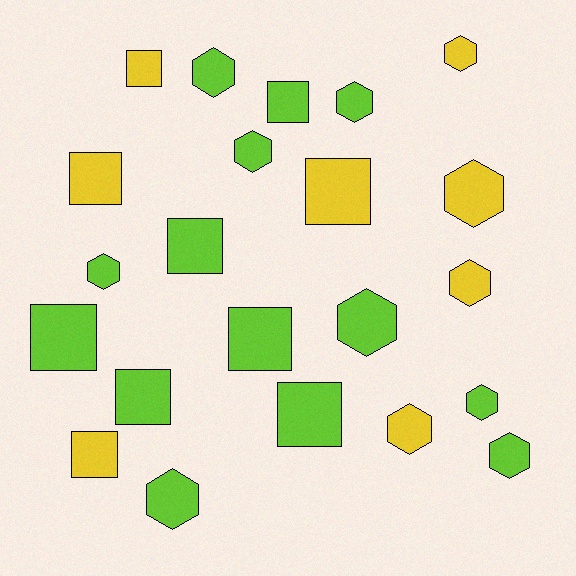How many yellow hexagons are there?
There are 4 yellow hexagons.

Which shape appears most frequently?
Hexagon, with 12 objects.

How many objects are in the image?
There are 22 objects.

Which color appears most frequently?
Lime, with 14 objects.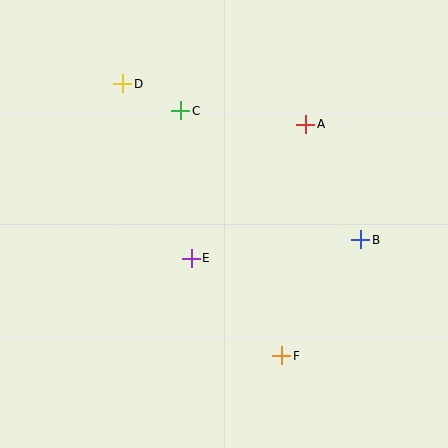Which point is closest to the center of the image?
Point E at (191, 258) is closest to the center.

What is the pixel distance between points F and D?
The distance between F and D is 315 pixels.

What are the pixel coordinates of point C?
Point C is at (181, 111).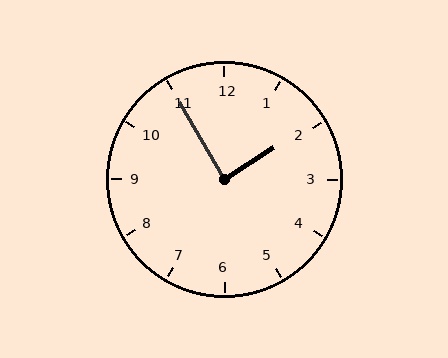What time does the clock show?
1:55.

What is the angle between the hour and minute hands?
Approximately 88 degrees.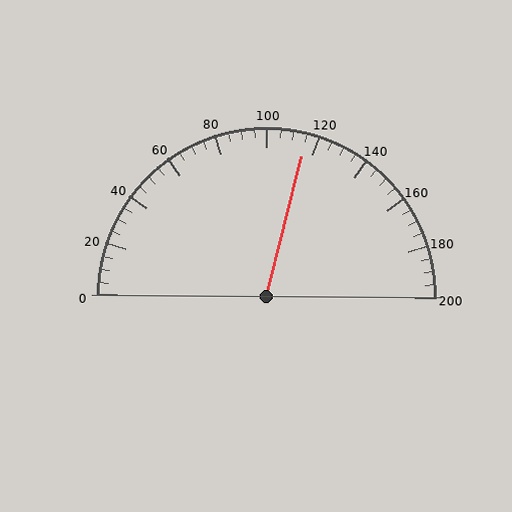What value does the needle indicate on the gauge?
The needle indicates approximately 115.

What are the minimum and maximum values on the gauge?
The gauge ranges from 0 to 200.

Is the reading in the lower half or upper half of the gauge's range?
The reading is in the upper half of the range (0 to 200).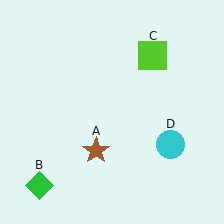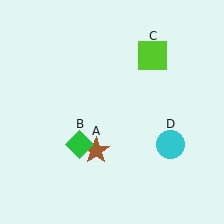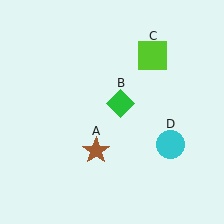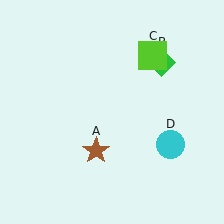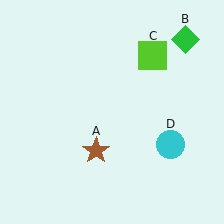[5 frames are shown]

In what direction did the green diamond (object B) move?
The green diamond (object B) moved up and to the right.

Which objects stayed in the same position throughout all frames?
Brown star (object A) and lime square (object C) and cyan circle (object D) remained stationary.